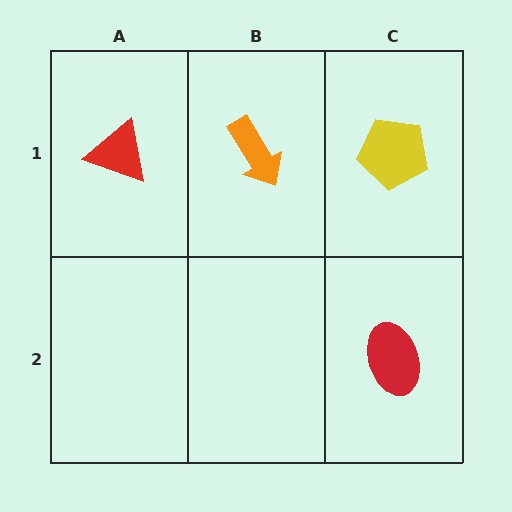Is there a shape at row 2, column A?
No, that cell is empty.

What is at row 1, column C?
A yellow pentagon.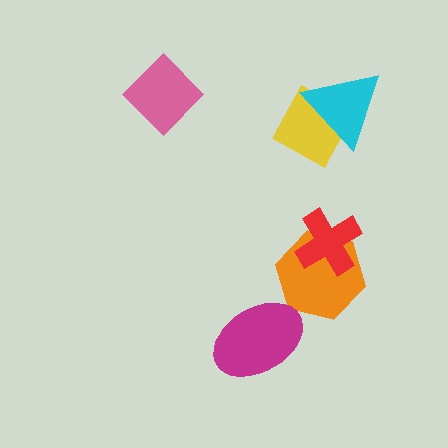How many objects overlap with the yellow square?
1 object overlaps with the yellow square.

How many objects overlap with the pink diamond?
0 objects overlap with the pink diamond.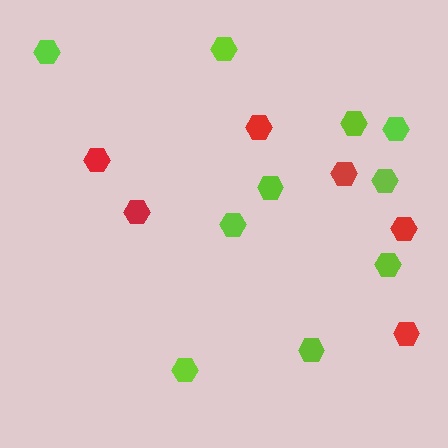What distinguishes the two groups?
There are 2 groups: one group of lime hexagons (10) and one group of red hexagons (6).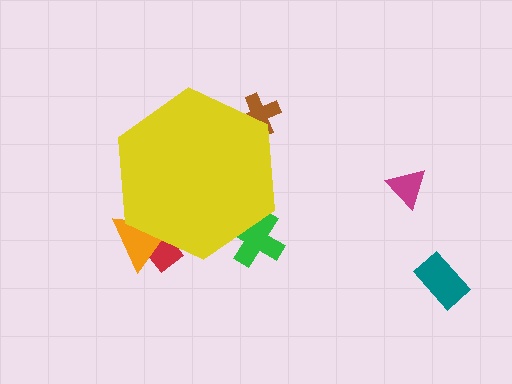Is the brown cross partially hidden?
Yes, the brown cross is partially hidden behind the yellow hexagon.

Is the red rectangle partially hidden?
Yes, the red rectangle is partially hidden behind the yellow hexagon.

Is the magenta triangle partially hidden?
No, the magenta triangle is fully visible.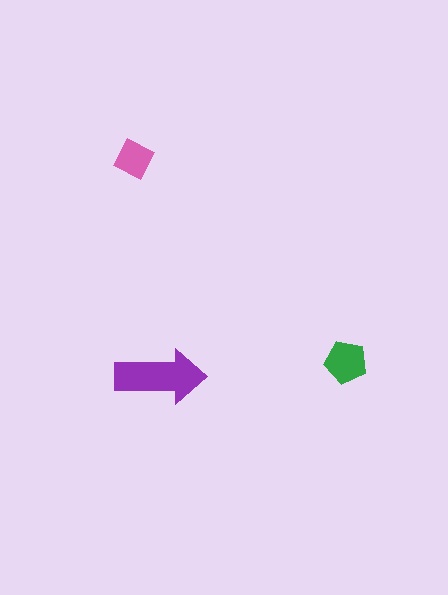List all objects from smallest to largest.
The pink diamond, the green pentagon, the purple arrow.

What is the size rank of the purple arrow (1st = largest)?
1st.